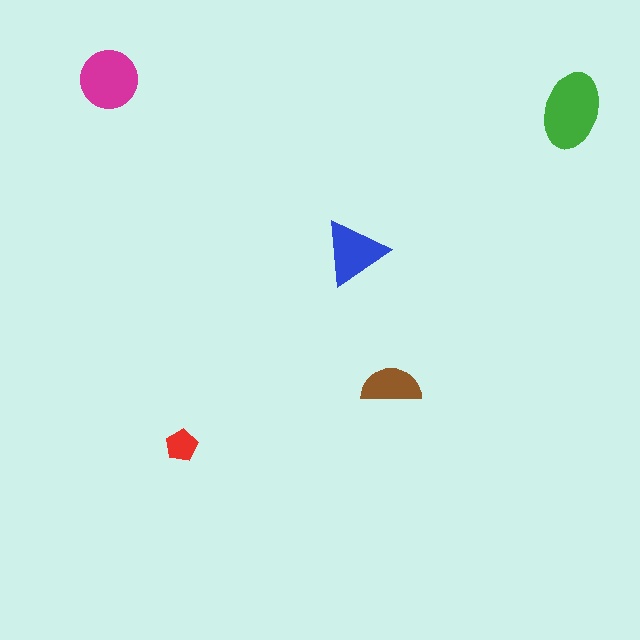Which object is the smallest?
The red pentagon.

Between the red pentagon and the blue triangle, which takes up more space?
The blue triangle.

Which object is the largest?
The green ellipse.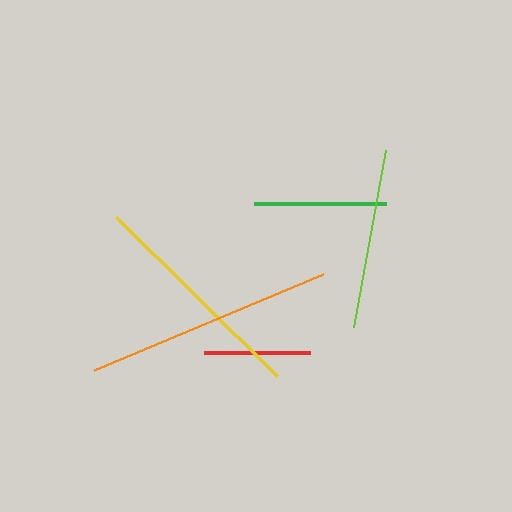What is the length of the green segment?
The green segment is approximately 132 pixels long.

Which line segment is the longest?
The orange line is the longest at approximately 248 pixels.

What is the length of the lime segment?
The lime segment is approximately 179 pixels long.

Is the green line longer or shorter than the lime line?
The lime line is longer than the green line.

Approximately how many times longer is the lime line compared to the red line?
The lime line is approximately 1.7 times the length of the red line.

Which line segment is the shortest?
The red line is the shortest at approximately 105 pixels.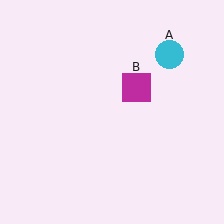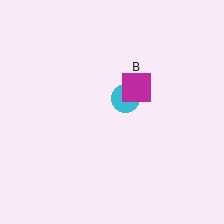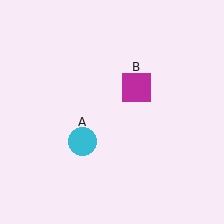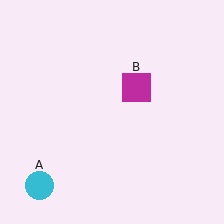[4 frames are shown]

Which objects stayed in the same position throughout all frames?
Magenta square (object B) remained stationary.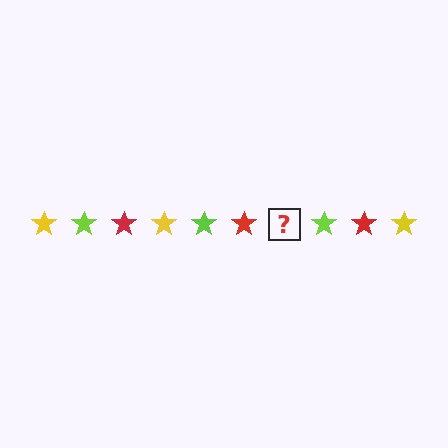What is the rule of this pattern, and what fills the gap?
The rule is that the pattern cycles through yellow, lime, red stars. The gap should be filled with a yellow star.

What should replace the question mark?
The question mark should be replaced with a yellow star.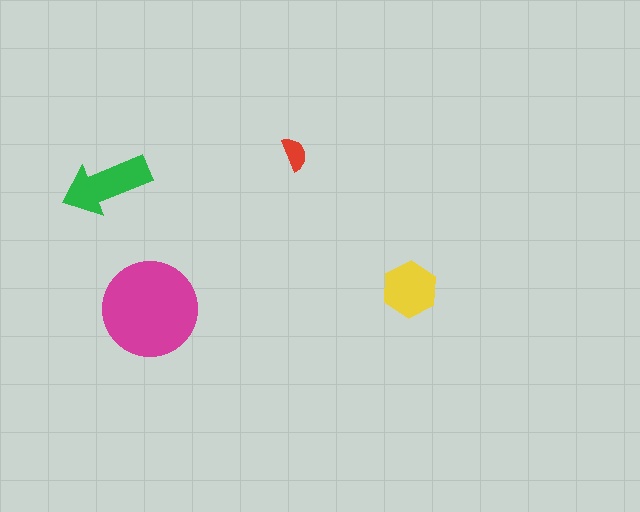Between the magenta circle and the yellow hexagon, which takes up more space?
The magenta circle.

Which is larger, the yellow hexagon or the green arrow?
The green arrow.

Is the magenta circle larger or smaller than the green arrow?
Larger.